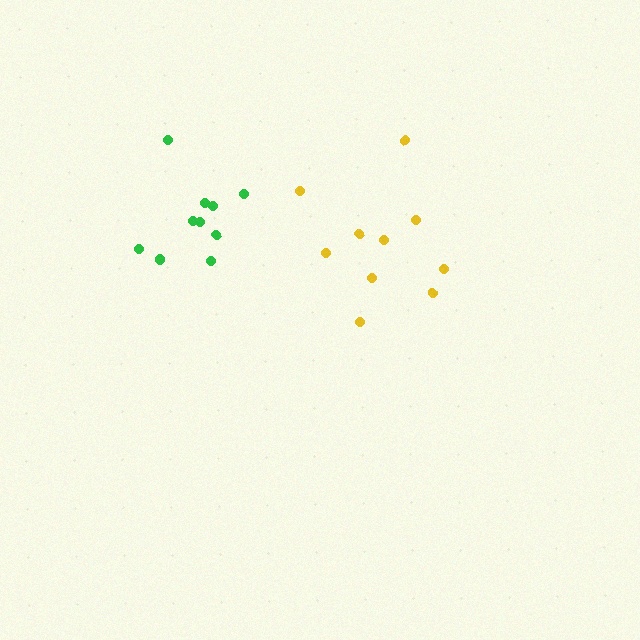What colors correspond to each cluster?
The clusters are colored: yellow, green.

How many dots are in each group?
Group 1: 10 dots, Group 2: 10 dots (20 total).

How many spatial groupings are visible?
There are 2 spatial groupings.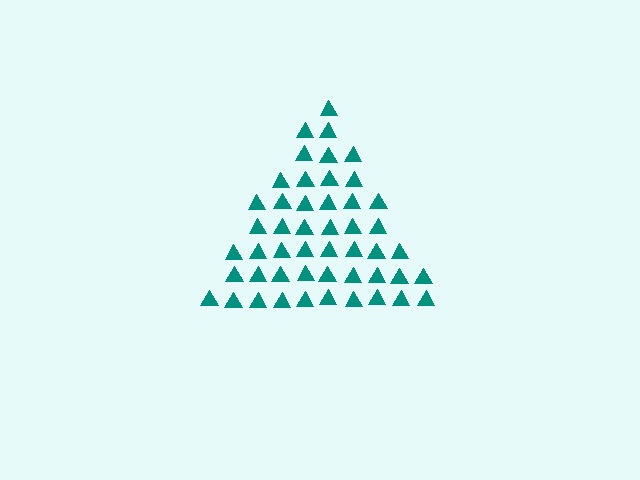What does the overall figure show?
The overall figure shows a triangle.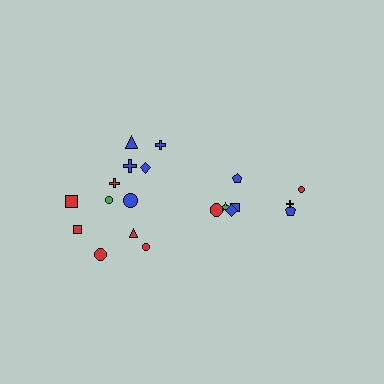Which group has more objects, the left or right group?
The left group.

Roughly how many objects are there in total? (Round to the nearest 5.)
Roughly 20 objects in total.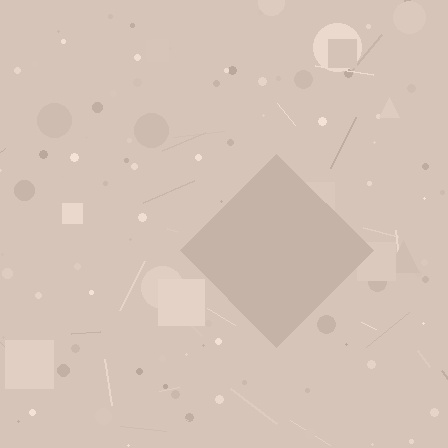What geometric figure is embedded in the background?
A diamond is embedded in the background.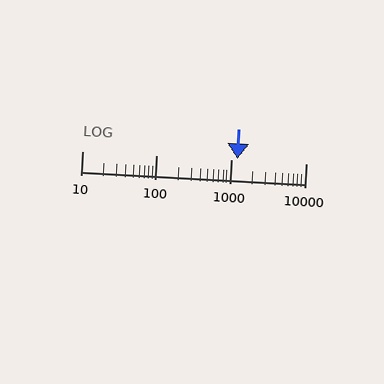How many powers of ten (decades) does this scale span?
The scale spans 3 decades, from 10 to 10000.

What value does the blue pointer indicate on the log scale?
The pointer indicates approximately 1200.